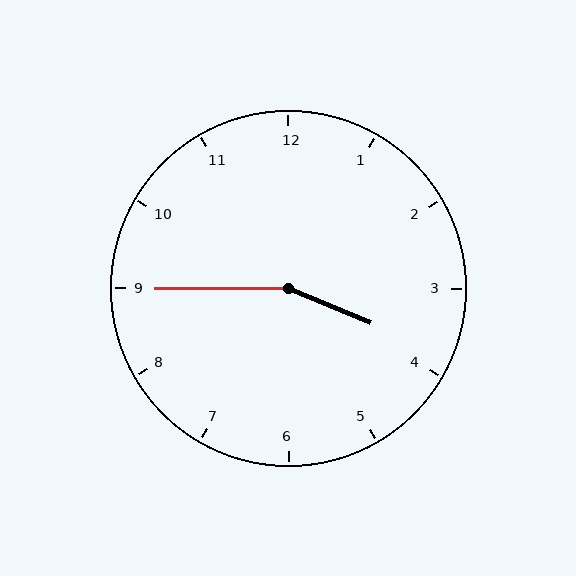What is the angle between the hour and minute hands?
Approximately 158 degrees.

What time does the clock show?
3:45.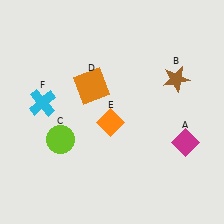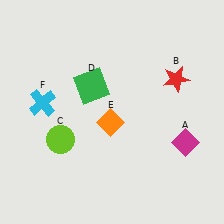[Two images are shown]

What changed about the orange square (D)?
In Image 1, D is orange. In Image 2, it changed to green.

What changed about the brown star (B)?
In Image 1, B is brown. In Image 2, it changed to red.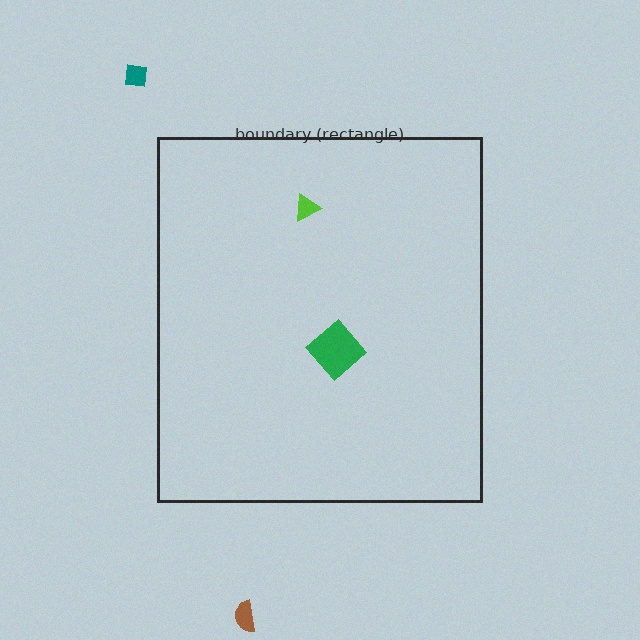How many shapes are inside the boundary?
2 inside, 2 outside.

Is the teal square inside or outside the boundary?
Outside.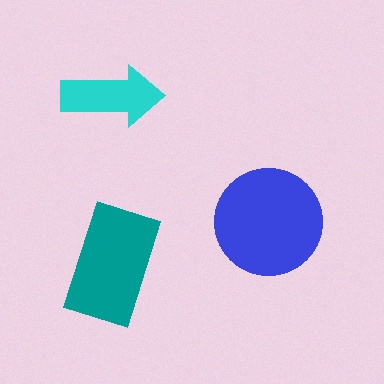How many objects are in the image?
There are 3 objects in the image.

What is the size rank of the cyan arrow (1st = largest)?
3rd.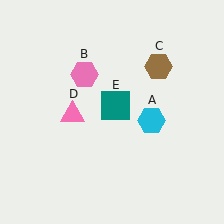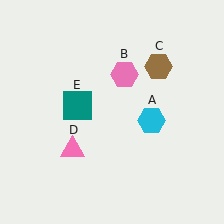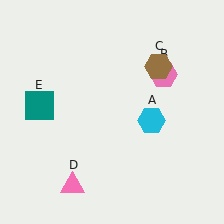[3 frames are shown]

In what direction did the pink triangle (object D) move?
The pink triangle (object D) moved down.